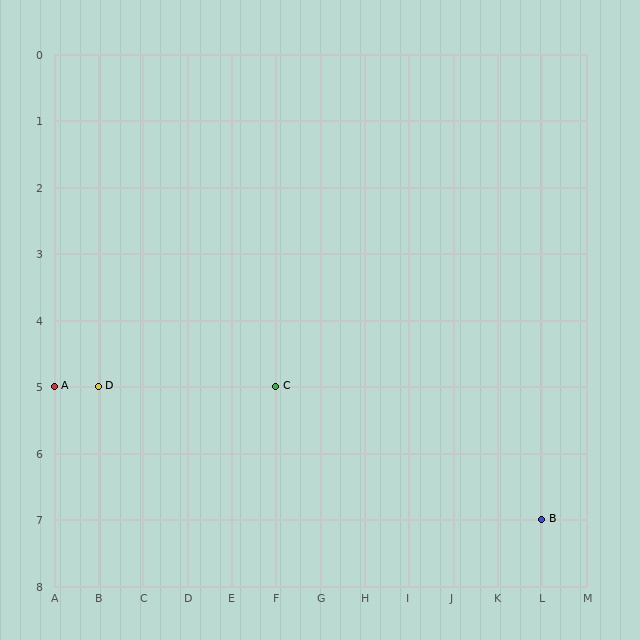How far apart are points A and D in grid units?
Points A and D are 1 column apart.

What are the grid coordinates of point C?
Point C is at grid coordinates (F, 5).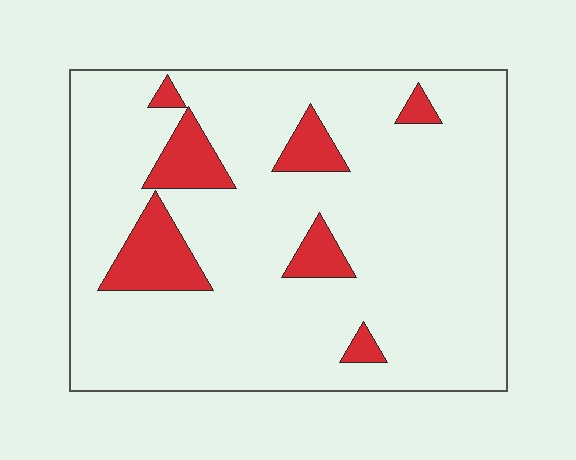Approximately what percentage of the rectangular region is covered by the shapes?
Approximately 15%.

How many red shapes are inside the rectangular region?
7.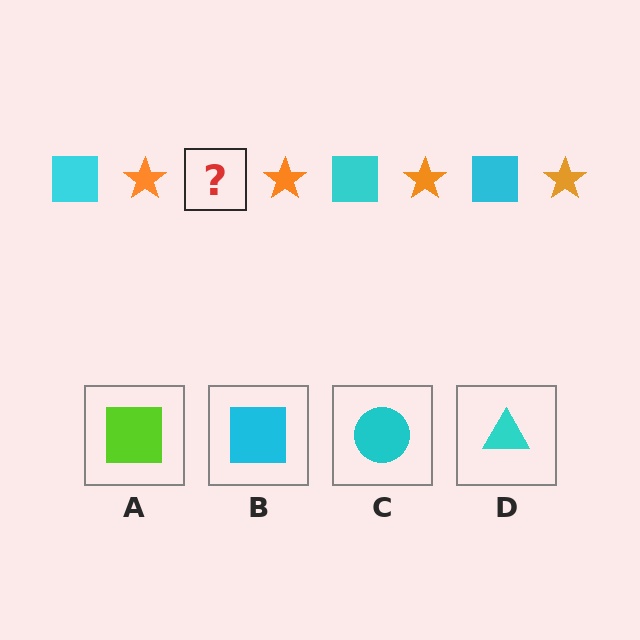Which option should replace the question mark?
Option B.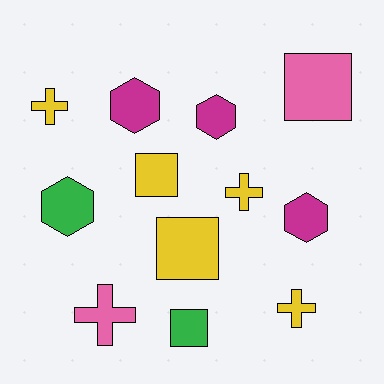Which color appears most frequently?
Yellow, with 5 objects.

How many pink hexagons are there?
There are no pink hexagons.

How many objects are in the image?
There are 12 objects.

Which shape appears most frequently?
Cross, with 4 objects.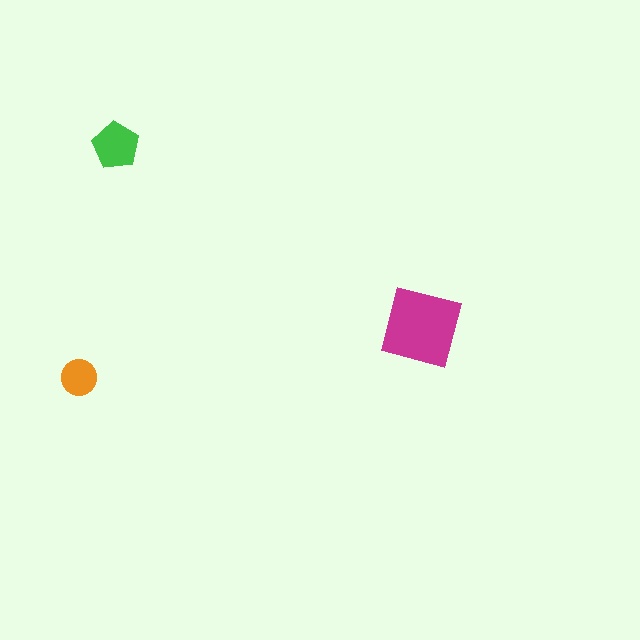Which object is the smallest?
The orange circle.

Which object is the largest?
The magenta square.